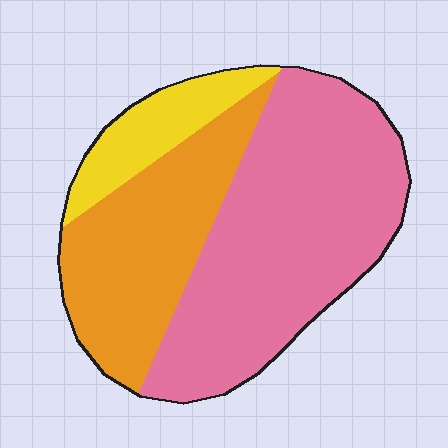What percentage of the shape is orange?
Orange takes up about one third (1/3) of the shape.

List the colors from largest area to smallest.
From largest to smallest: pink, orange, yellow.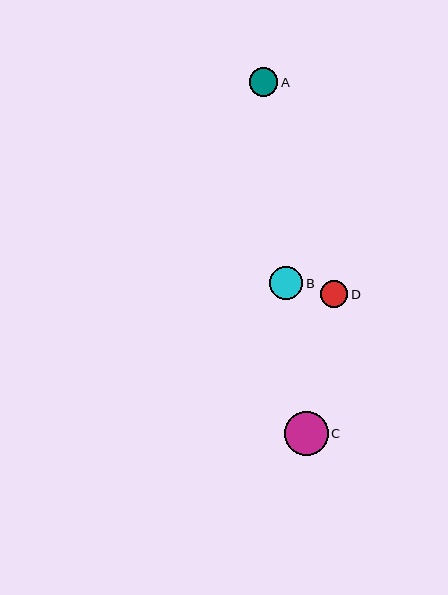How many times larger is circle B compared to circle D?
Circle B is approximately 1.2 times the size of circle D.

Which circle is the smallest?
Circle D is the smallest with a size of approximately 27 pixels.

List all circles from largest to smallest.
From largest to smallest: C, B, A, D.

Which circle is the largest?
Circle C is the largest with a size of approximately 44 pixels.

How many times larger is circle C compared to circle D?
Circle C is approximately 1.6 times the size of circle D.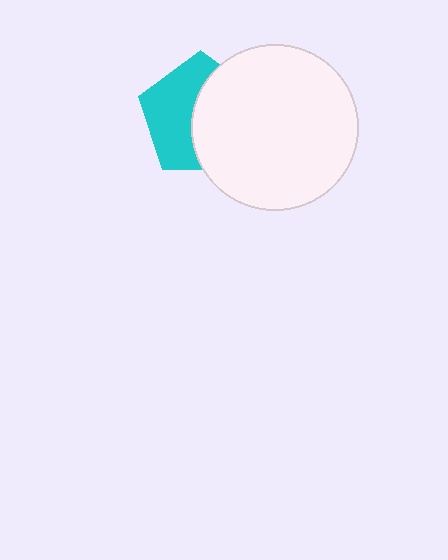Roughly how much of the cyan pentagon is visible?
About half of it is visible (roughly 48%).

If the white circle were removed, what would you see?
You would see the complete cyan pentagon.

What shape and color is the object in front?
The object in front is a white circle.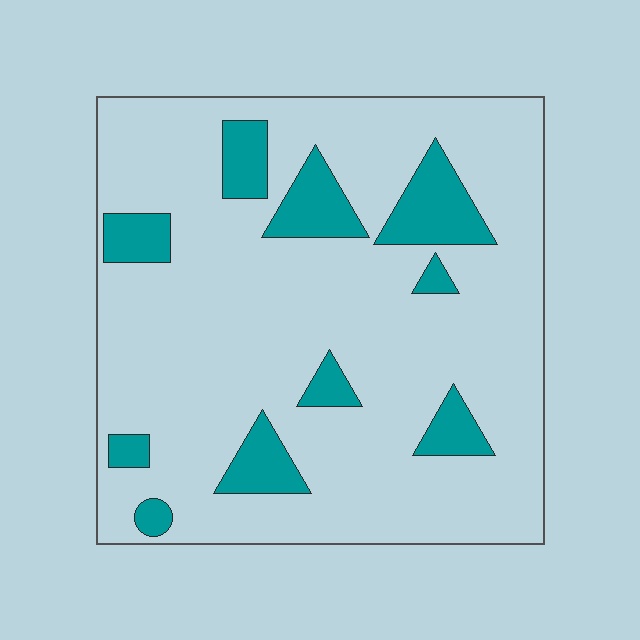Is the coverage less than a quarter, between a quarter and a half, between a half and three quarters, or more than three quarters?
Less than a quarter.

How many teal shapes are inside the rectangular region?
10.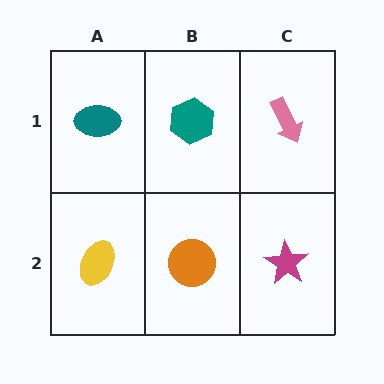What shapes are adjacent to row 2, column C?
A pink arrow (row 1, column C), an orange circle (row 2, column B).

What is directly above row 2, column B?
A teal hexagon.